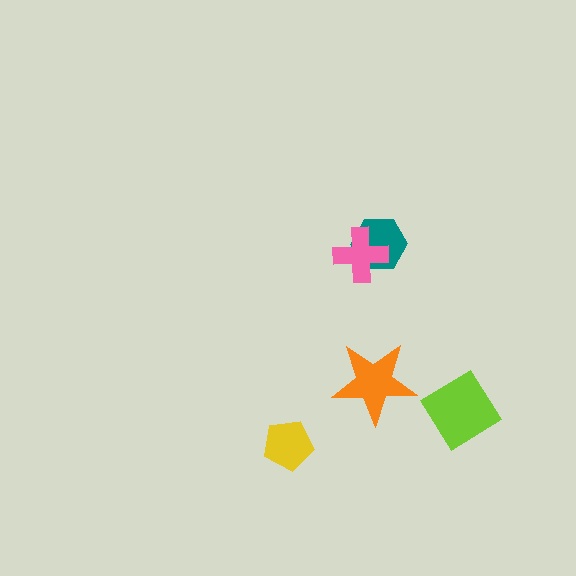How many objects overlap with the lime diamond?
0 objects overlap with the lime diamond.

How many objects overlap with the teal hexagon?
1 object overlaps with the teal hexagon.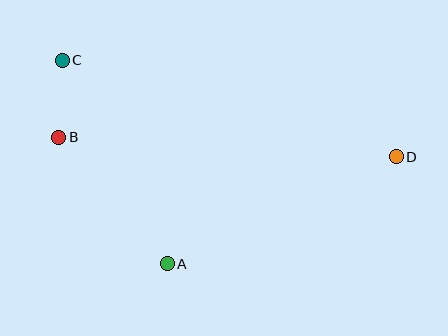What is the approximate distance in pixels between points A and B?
The distance between A and B is approximately 167 pixels.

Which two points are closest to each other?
Points B and C are closest to each other.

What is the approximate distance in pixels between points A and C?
The distance between A and C is approximately 230 pixels.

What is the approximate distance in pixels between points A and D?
The distance between A and D is approximately 253 pixels.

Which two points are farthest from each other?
Points C and D are farthest from each other.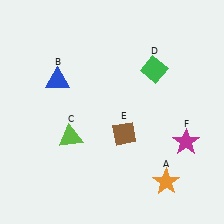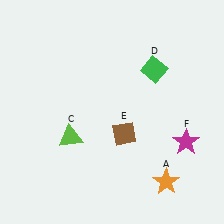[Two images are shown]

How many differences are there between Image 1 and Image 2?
There is 1 difference between the two images.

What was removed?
The blue triangle (B) was removed in Image 2.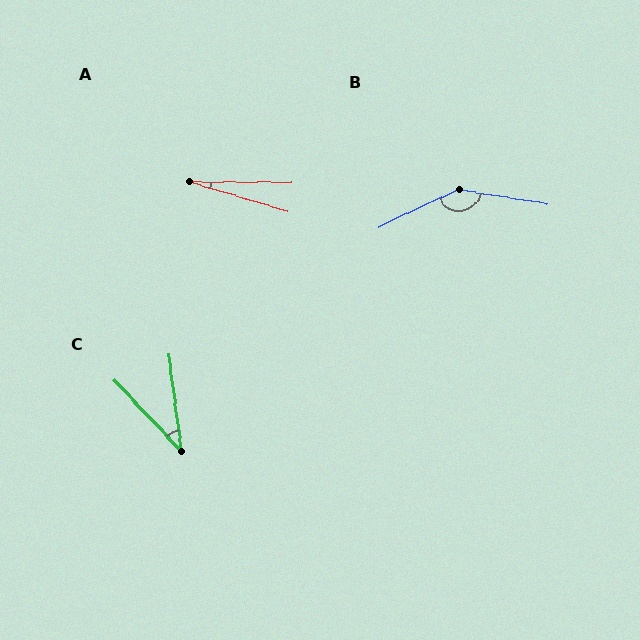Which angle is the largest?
B, at approximately 145 degrees.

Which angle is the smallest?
A, at approximately 16 degrees.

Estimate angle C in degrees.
Approximately 36 degrees.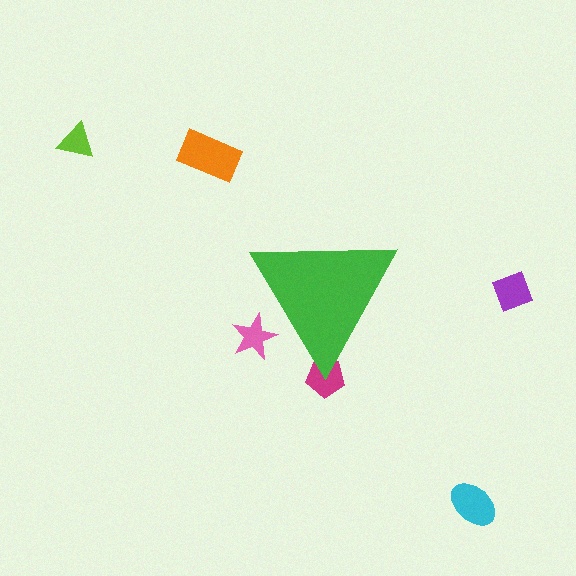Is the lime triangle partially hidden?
No, the lime triangle is fully visible.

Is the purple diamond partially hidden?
No, the purple diamond is fully visible.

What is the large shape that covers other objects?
A green triangle.